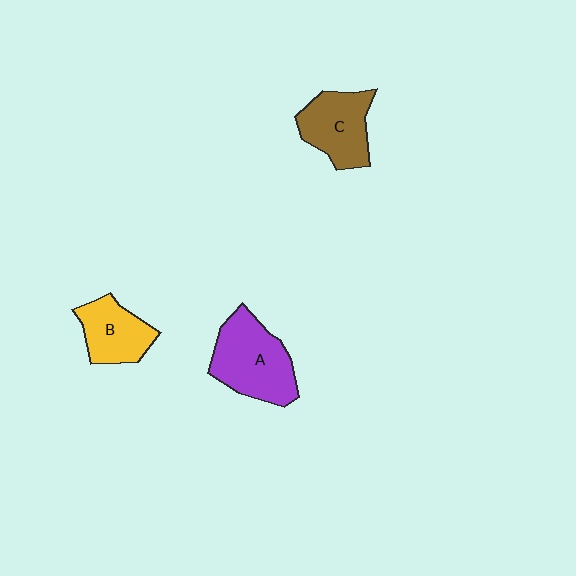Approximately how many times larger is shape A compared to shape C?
Approximately 1.3 times.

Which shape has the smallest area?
Shape B (yellow).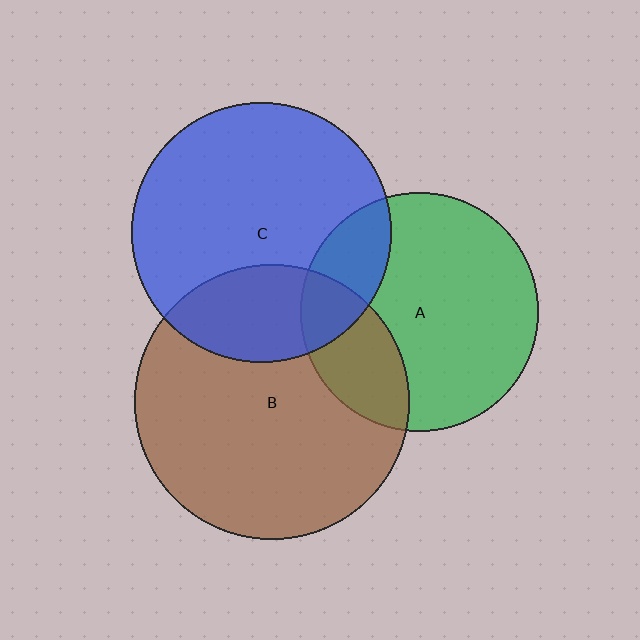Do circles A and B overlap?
Yes.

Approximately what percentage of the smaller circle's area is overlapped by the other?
Approximately 25%.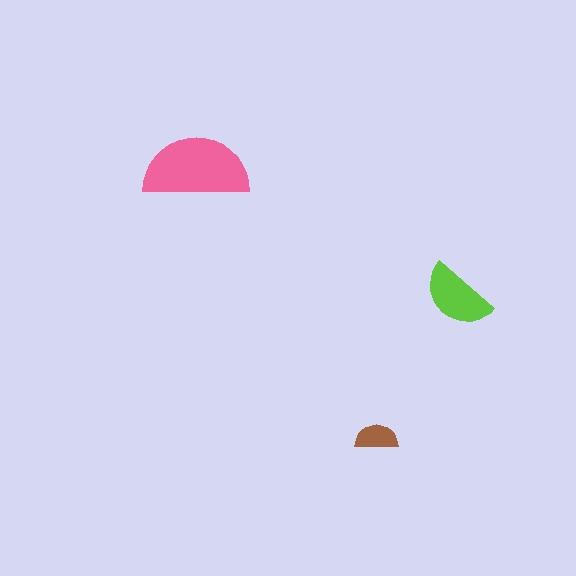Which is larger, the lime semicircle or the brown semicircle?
The lime one.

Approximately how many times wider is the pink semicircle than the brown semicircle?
About 2.5 times wider.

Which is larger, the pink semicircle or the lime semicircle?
The pink one.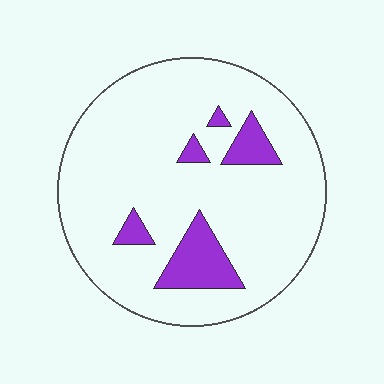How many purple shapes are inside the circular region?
5.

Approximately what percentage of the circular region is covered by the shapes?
Approximately 15%.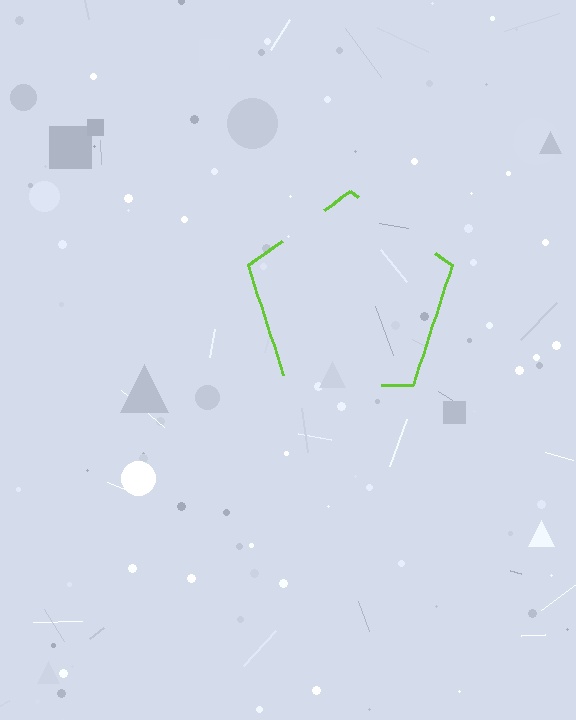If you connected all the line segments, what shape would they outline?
They would outline a pentagon.